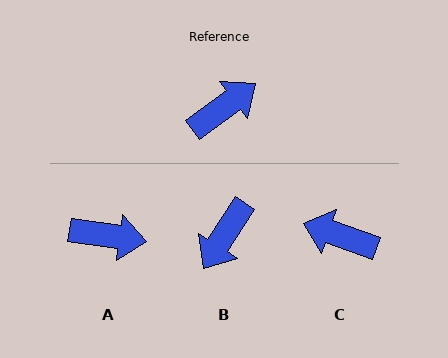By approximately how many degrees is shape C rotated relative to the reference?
Approximately 124 degrees counter-clockwise.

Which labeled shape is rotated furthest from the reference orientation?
B, about 159 degrees away.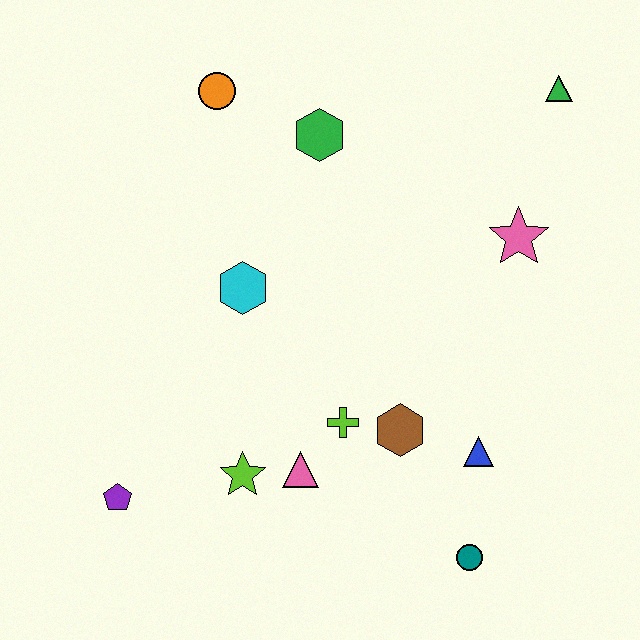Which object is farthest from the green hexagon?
The teal circle is farthest from the green hexagon.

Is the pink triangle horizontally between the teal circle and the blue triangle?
No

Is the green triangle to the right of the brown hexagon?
Yes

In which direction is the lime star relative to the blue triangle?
The lime star is to the left of the blue triangle.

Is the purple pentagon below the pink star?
Yes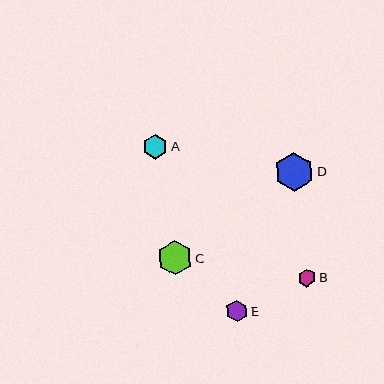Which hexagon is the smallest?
Hexagon B is the smallest with a size of approximately 18 pixels.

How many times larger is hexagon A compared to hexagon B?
Hexagon A is approximately 1.4 times the size of hexagon B.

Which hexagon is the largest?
Hexagon D is the largest with a size of approximately 39 pixels.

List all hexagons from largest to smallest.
From largest to smallest: D, C, A, E, B.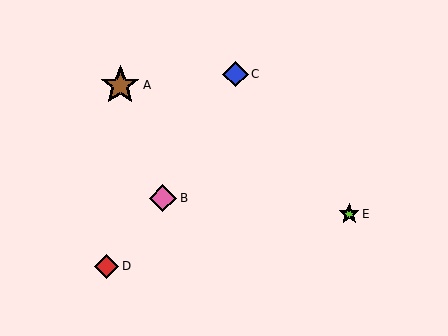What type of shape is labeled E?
Shape E is a lime star.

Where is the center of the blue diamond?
The center of the blue diamond is at (235, 74).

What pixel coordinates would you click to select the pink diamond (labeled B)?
Click at (163, 198) to select the pink diamond B.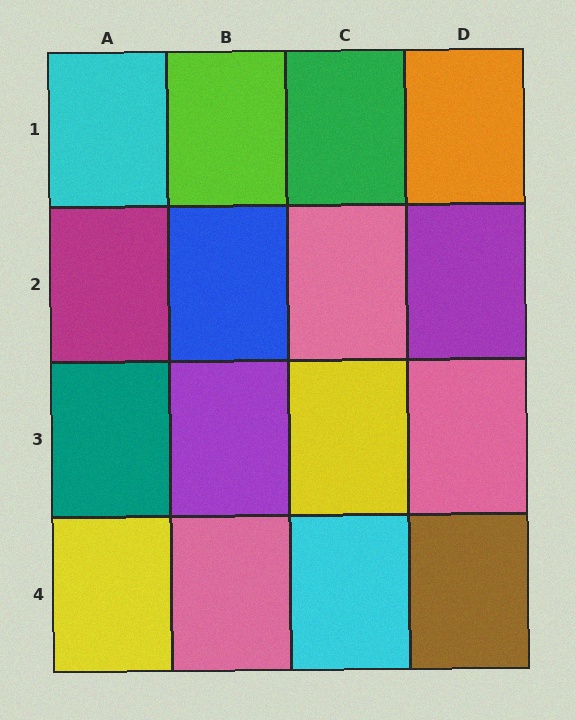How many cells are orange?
1 cell is orange.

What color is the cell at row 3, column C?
Yellow.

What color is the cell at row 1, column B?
Lime.